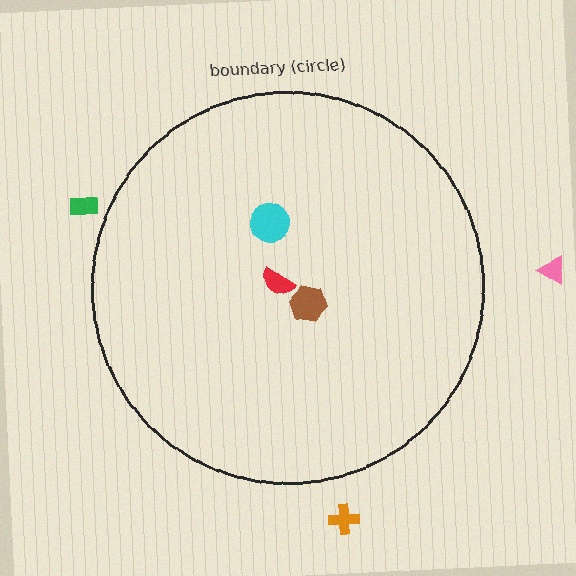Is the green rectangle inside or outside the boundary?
Outside.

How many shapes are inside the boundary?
3 inside, 3 outside.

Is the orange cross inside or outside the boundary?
Outside.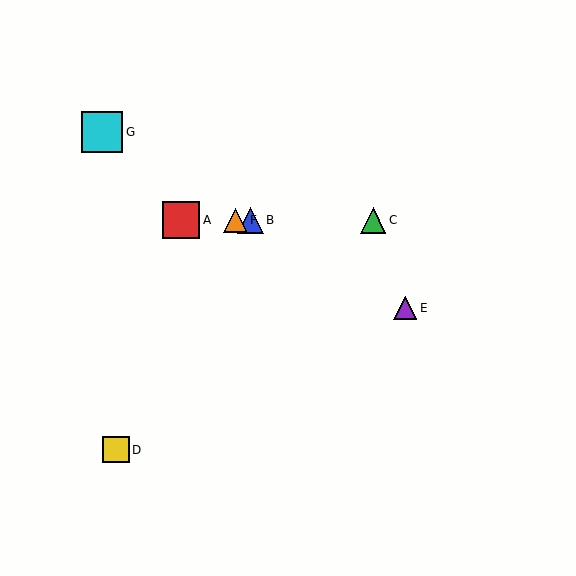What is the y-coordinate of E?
Object E is at y≈308.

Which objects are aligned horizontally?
Objects A, B, C, F are aligned horizontally.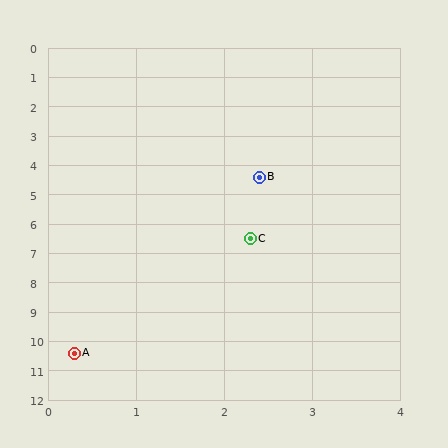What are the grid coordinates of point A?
Point A is at approximately (0.3, 10.4).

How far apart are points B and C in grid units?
Points B and C are about 2.1 grid units apart.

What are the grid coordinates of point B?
Point B is at approximately (2.4, 4.4).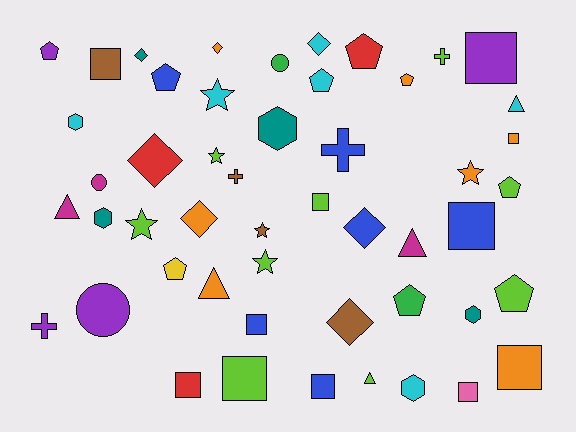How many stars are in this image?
There are 6 stars.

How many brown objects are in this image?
There are 4 brown objects.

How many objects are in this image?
There are 50 objects.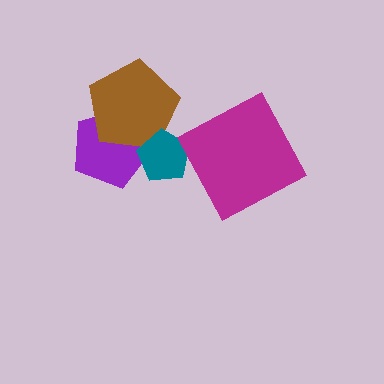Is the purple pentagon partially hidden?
Yes, it is partially covered by another shape.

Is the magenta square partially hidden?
No, no other shape covers it.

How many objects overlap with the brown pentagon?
2 objects overlap with the brown pentagon.